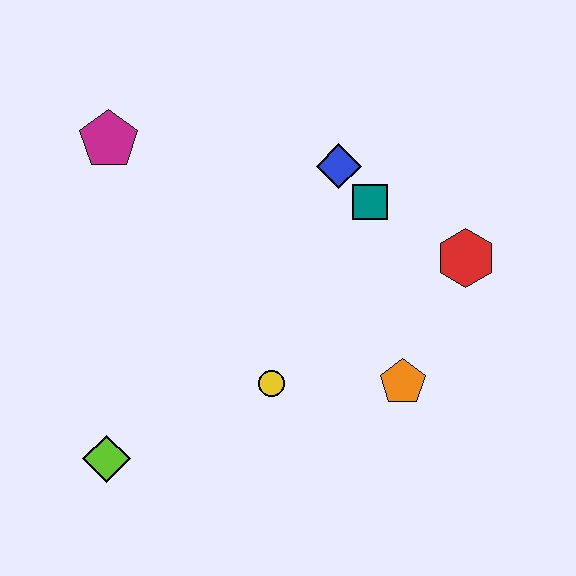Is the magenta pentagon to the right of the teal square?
No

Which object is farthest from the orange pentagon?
The magenta pentagon is farthest from the orange pentagon.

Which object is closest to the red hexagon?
The teal square is closest to the red hexagon.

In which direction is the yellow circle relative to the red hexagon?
The yellow circle is to the left of the red hexagon.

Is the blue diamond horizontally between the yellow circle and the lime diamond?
No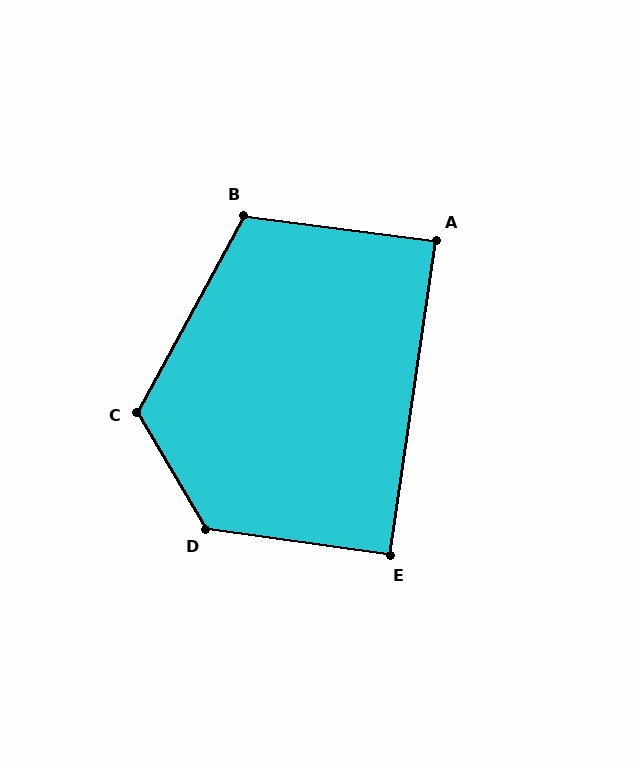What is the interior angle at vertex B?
Approximately 111 degrees (obtuse).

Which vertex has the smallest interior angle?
A, at approximately 89 degrees.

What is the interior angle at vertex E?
Approximately 90 degrees (approximately right).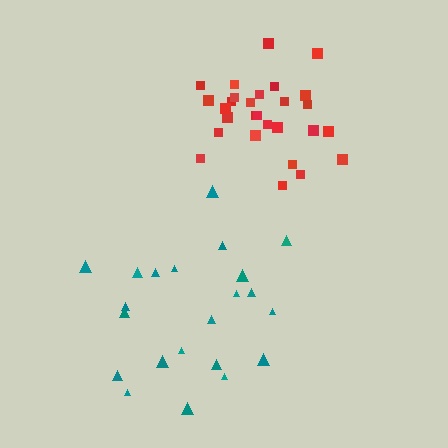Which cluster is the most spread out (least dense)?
Teal.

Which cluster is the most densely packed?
Red.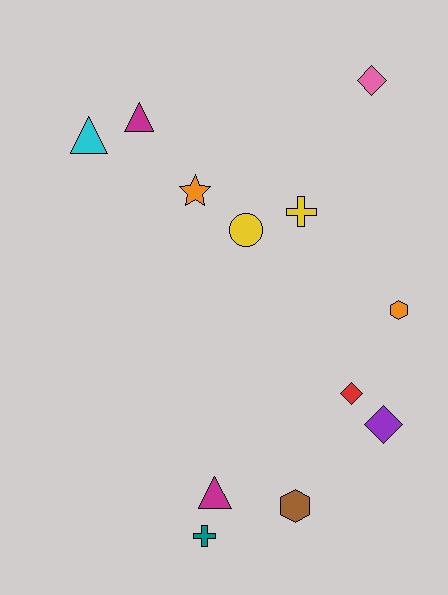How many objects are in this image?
There are 12 objects.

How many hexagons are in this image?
There are 2 hexagons.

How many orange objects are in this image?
There are 2 orange objects.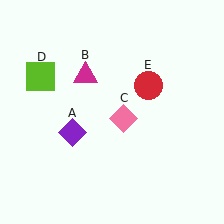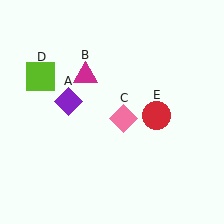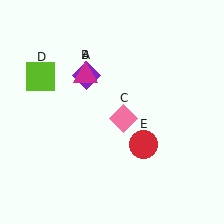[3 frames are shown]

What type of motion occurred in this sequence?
The purple diamond (object A), red circle (object E) rotated clockwise around the center of the scene.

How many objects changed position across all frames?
2 objects changed position: purple diamond (object A), red circle (object E).